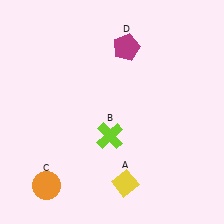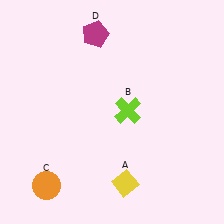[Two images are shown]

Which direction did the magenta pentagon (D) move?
The magenta pentagon (D) moved left.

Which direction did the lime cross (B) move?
The lime cross (B) moved up.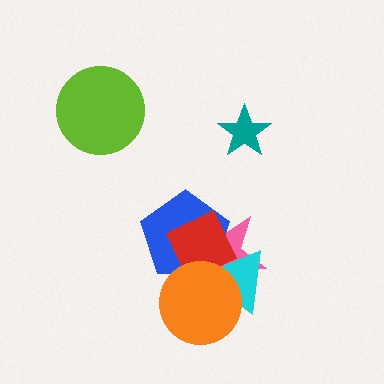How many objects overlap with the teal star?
0 objects overlap with the teal star.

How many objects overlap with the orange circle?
4 objects overlap with the orange circle.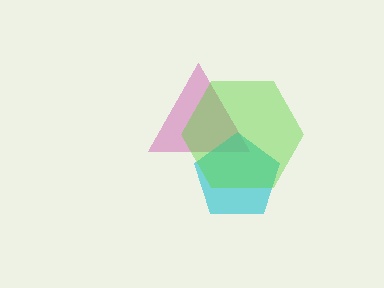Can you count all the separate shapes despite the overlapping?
Yes, there are 3 separate shapes.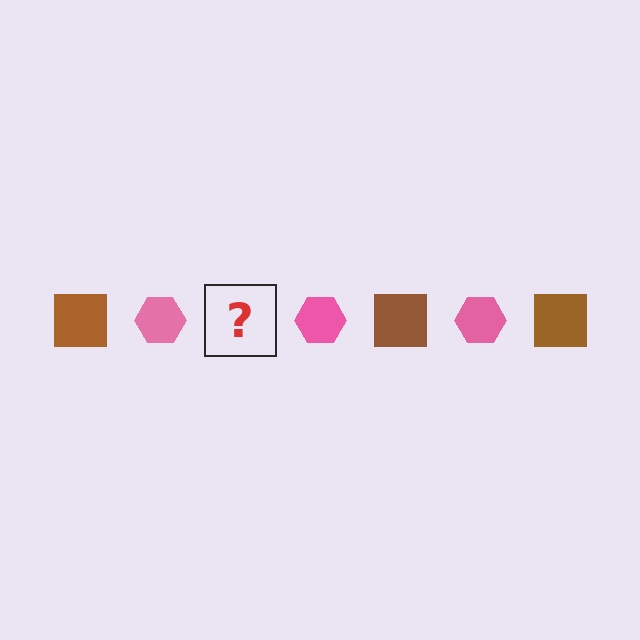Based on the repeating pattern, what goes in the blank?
The blank should be a brown square.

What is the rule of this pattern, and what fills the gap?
The rule is that the pattern alternates between brown square and pink hexagon. The gap should be filled with a brown square.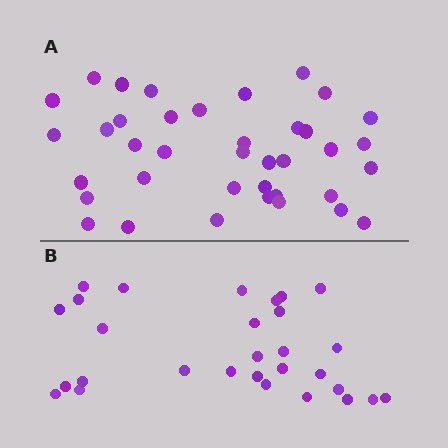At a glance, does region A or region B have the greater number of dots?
Region A (the top region) has more dots.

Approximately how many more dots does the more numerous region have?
Region A has roughly 8 or so more dots than region B.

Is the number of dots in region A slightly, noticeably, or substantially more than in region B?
Region A has noticeably more, but not dramatically so. The ratio is roughly 1.3 to 1.